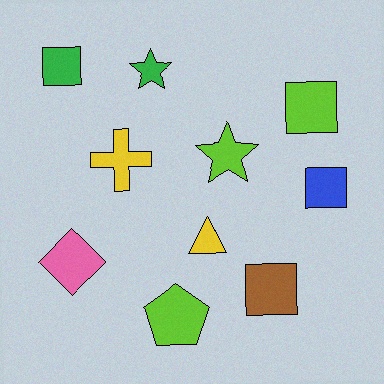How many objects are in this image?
There are 10 objects.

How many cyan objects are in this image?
There are no cyan objects.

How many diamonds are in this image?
There is 1 diamond.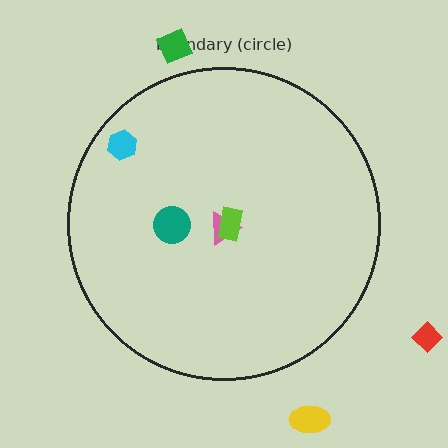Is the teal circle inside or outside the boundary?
Inside.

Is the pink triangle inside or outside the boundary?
Inside.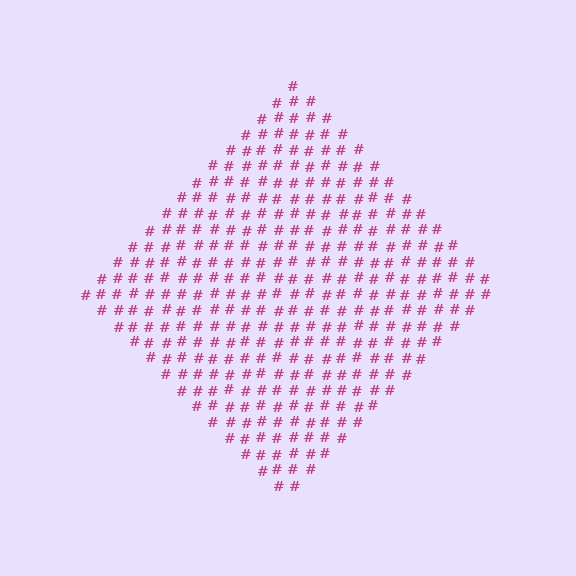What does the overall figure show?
The overall figure shows a diamond.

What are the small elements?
The small elements are hash symbols.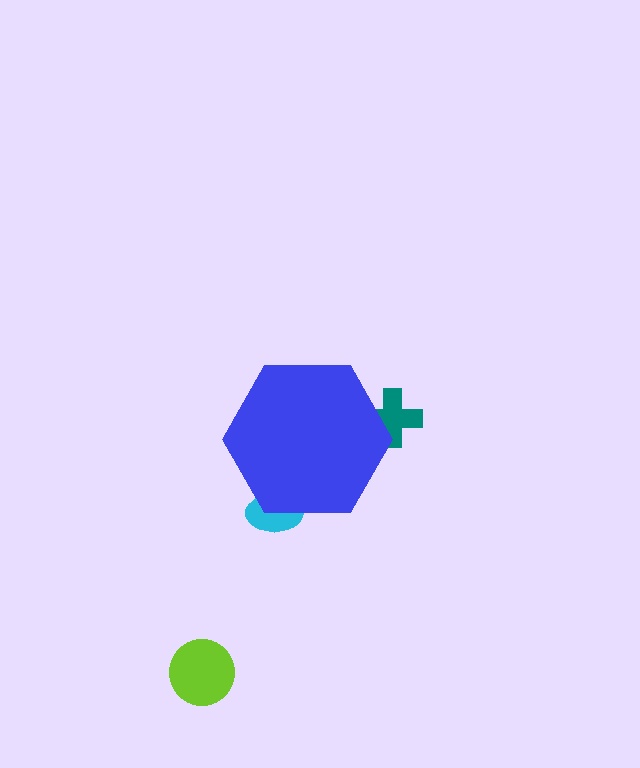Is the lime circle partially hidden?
No, the lime circle is fully visible.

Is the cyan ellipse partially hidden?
Yes, the cyan ellipse is partially hidden behind the blue hexagon.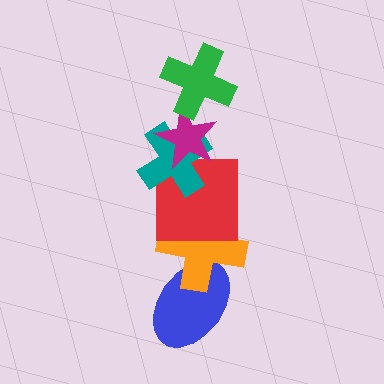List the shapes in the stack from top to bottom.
From top to bottom: the green cross, the magenta star, the teal cross, the red square, the orange cross, the blue ellipse.